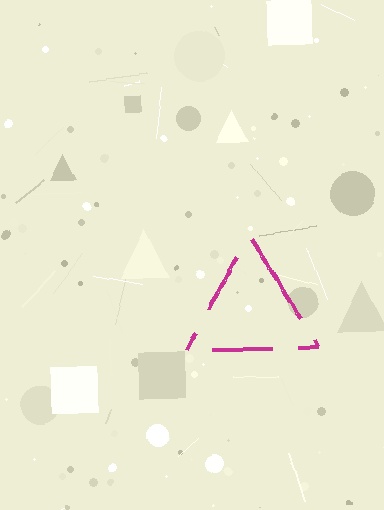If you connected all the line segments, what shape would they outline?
They would outline a triangle.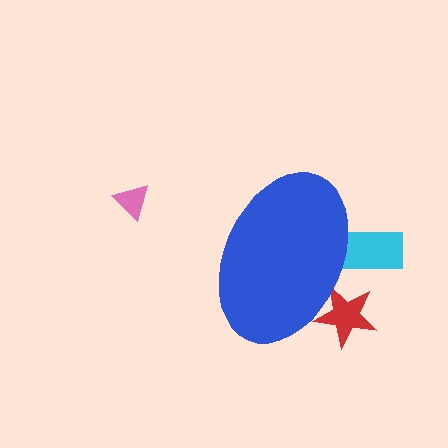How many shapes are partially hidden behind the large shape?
2 shapes are partially hidden.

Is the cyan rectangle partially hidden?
Yes, the cyan rectangle is partially hidden behind the blue ellipse.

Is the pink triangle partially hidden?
No, the pink triangle is fully visible.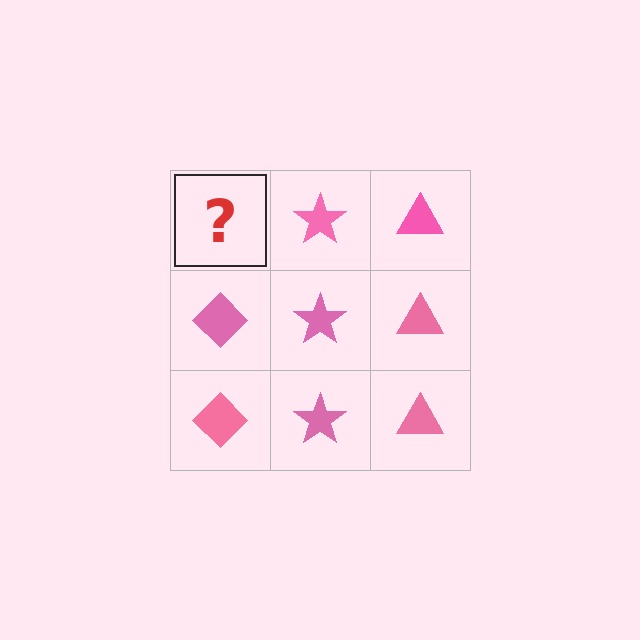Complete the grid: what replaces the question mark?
The question mark should be replaced with a pink diamond.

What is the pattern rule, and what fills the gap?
The rule is that each column has a consistent shape. The gap should be filled with a pink diamond.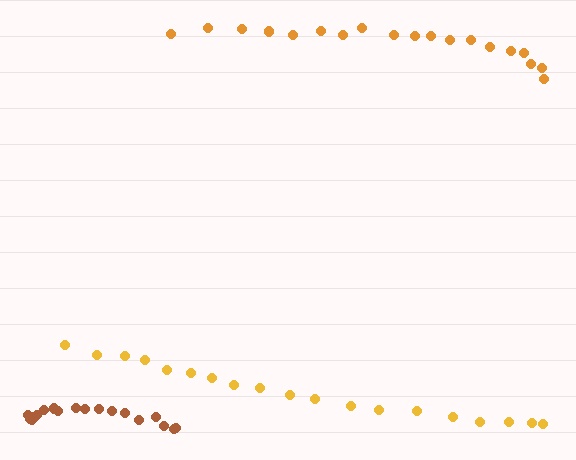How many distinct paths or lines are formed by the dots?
There are 3 distinct paths.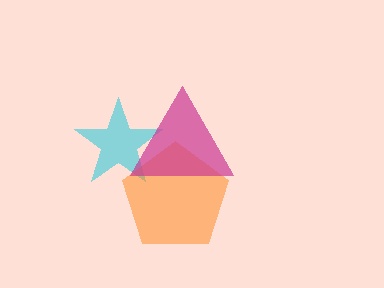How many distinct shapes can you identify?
There are 3 distinct shapes: a cyan star, an orange pentagon, a magenta triangle.